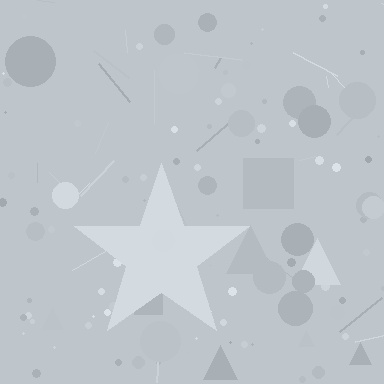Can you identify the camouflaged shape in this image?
The camouflaged shape is a star.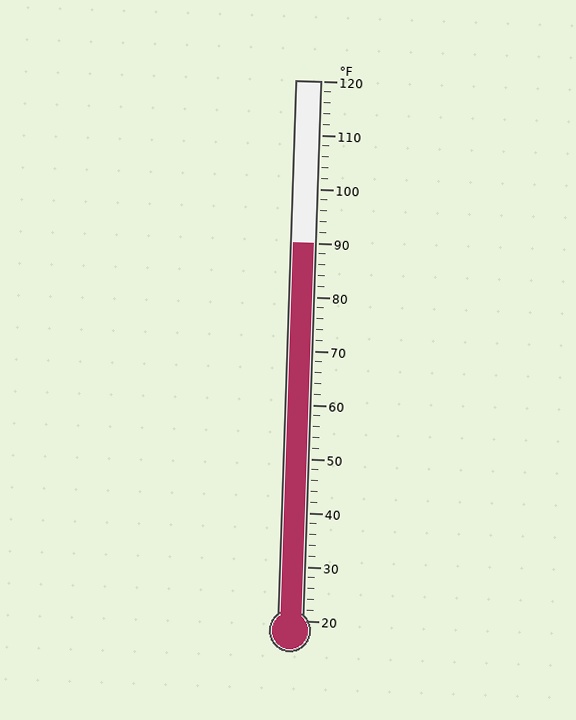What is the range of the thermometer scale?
The thermometer scale ranges from 20°F to 120°F.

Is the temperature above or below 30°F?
The temperature is above 30°F.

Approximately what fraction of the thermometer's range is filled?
The thermometer is filled to approximately 70% of its range.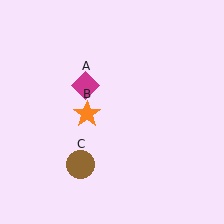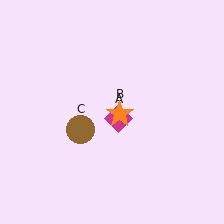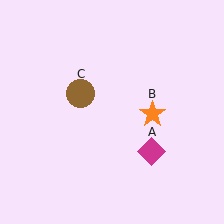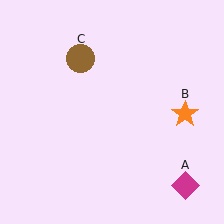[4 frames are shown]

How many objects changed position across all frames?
3 objects changed position: magenta diamond (object A), orange star (object B), brown circle (object C).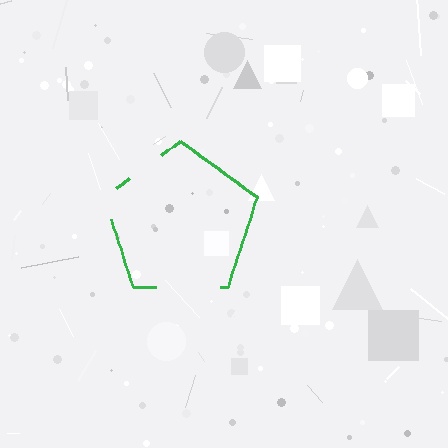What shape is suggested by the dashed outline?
The dashed outline suggests a pentagon.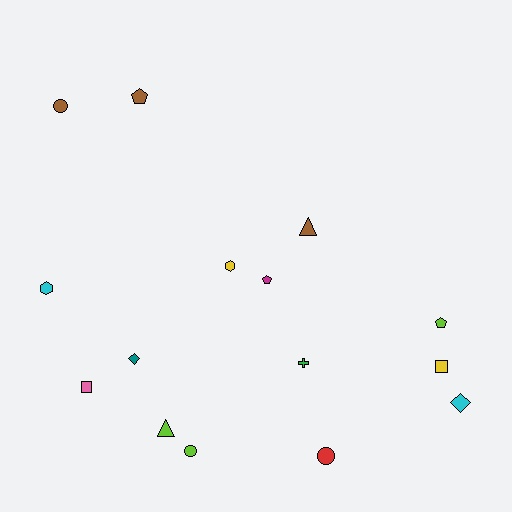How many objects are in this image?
There are 15 objects.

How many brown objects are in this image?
There are 3 brown objects.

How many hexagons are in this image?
There are 2 hexagons.